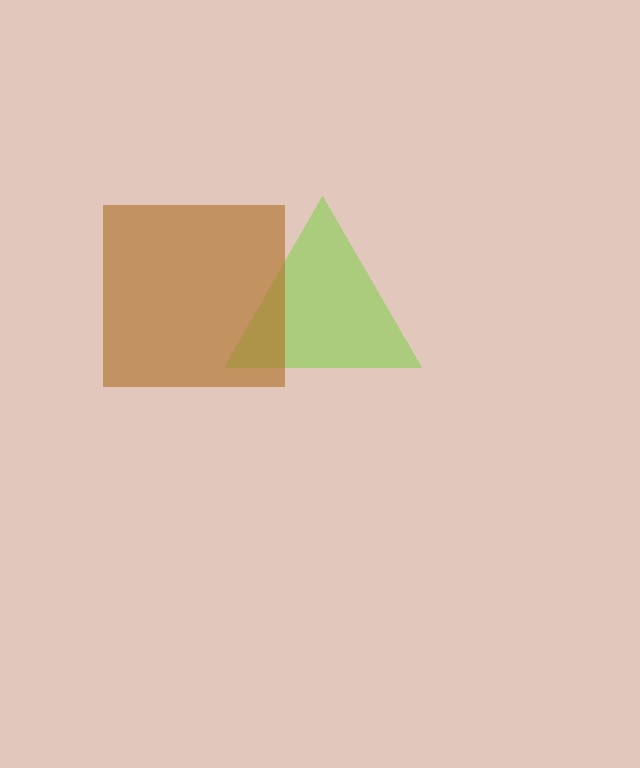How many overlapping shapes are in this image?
There are 2 overlapping shapes in the image.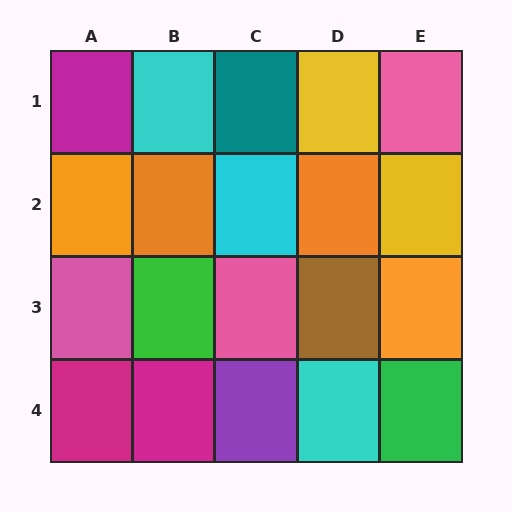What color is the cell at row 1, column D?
Yellow.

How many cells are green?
2 cells are green.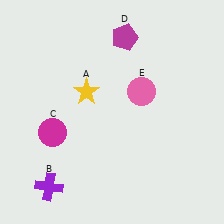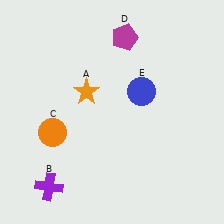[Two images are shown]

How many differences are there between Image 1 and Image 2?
There are 3 differences between the two images.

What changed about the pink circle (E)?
In Image 1, E is pink. In Image 2, it changed to blue.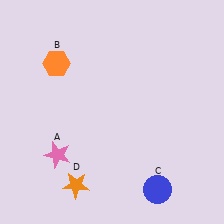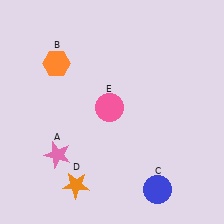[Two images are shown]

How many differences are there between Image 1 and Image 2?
There is 1 difference between the two images.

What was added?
A pink circle (E) was added in Image 2.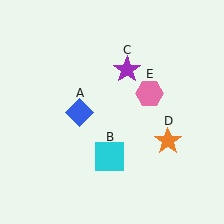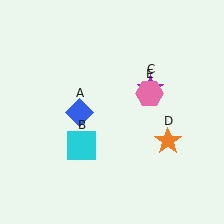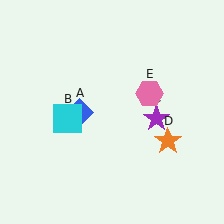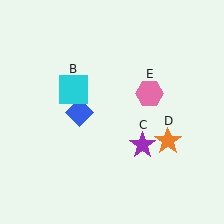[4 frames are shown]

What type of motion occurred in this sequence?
The cyan square (object B), purple star (object C) rotated clockwise around the center of the scene.